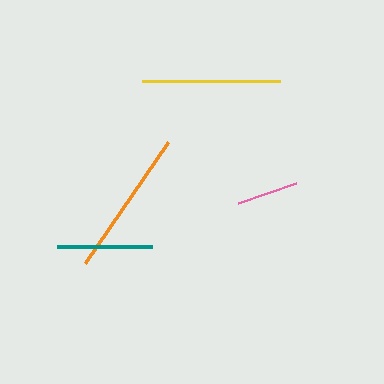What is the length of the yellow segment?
The yellow segment is approximately 139 pixels long.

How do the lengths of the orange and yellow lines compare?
The orange and yellow lines are approximately the same length.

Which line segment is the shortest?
The pink line is the shortest at approximately 61 pixels.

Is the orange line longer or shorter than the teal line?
The orange line is longer than the teal line.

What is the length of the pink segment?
The pink segment is approximately 61 pixels long.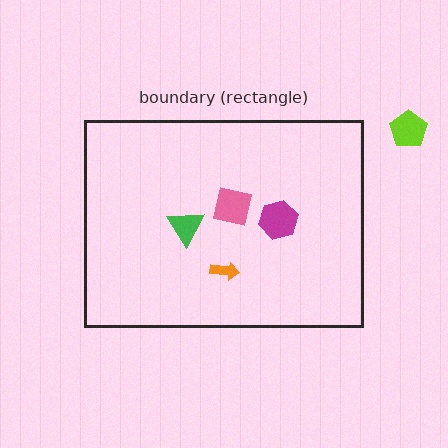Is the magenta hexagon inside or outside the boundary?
Inside.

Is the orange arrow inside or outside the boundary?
Inside.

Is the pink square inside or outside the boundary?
Inside.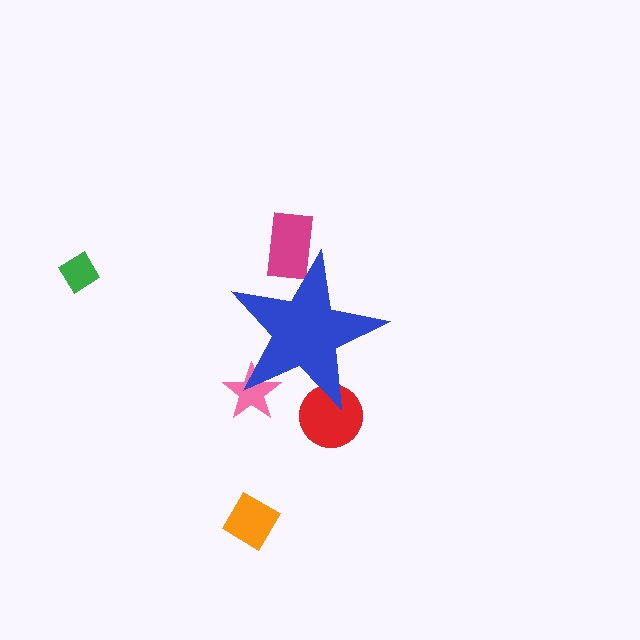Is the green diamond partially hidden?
No, the green diamond is fully visible.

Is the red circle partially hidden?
Yes, the red circle is partially hidden behind the blue star.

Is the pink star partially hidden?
Yes, the pink star is partially hidden behind the blue star.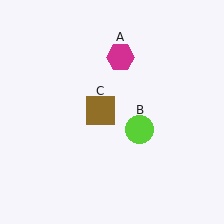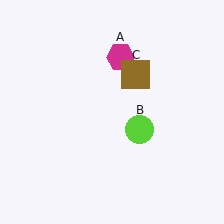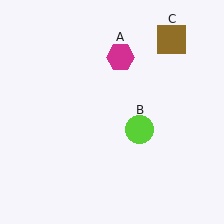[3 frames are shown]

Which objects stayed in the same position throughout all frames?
Magenta hexagon (object A) and lime circle (object B) remained stationary.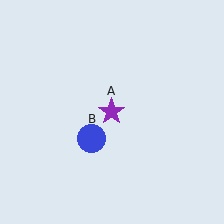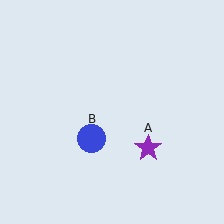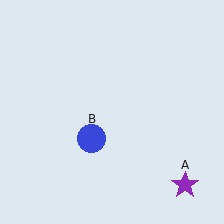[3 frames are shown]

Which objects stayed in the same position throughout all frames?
Blue circle (object B) remained stationary.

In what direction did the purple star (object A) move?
The purple star (object A) moved down and to the right.